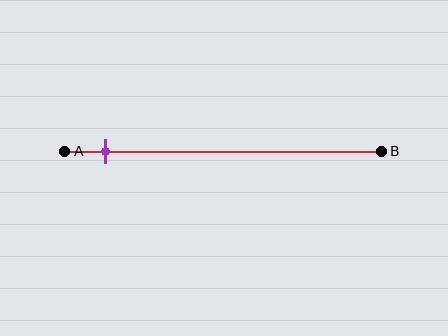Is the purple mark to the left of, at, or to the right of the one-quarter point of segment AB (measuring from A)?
The purple mark is to the left of the one-quarter point of segment AB.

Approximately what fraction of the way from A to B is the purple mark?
The purple mark is approximately 15% of the way from A to B.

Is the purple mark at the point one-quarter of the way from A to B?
No, the mark is at about 15% from A, not at the 25% one-quarter point.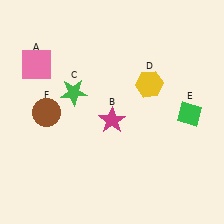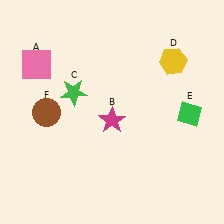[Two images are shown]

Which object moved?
The yellow hexagon (D) moved right.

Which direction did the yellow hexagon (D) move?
The yellow hexagon (D) moved right.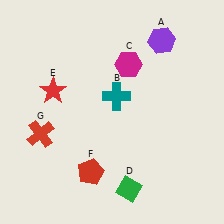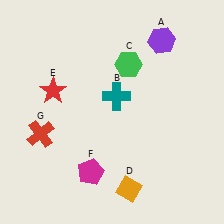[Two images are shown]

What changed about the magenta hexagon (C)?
In Image 1, C is magenta. In Image 2, it changed to green.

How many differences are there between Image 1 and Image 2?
There are 3 differences between the two images.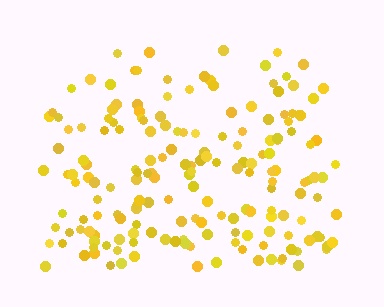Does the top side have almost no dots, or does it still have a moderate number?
Still a moderate number, just noticeably fewer than the bottom.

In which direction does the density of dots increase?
From top to bottom, with the bottom side densest.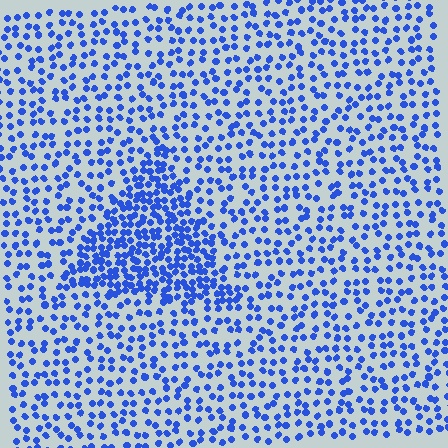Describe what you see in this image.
The image contains small blue elements arranged at two different densities. A triangle-shaped region is visible where the elements are more densely packed than the surrounding area.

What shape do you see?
I see a triangle.